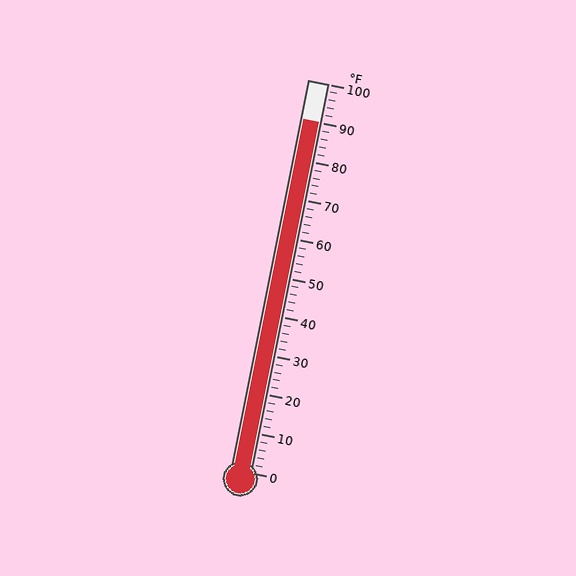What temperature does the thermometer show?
The thermometer shows approximately 90°F.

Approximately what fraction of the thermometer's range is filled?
The thermometer is filled to approximately 90% of its range.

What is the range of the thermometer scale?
The thermometer scale ranges from 0°F to 100°F.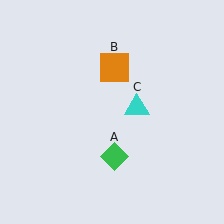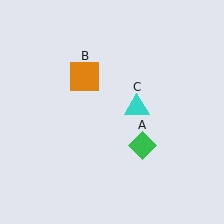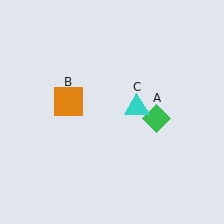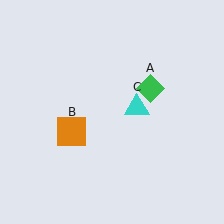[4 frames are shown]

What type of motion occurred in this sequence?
The green diamond (object A), orange square (object B) rotated counterclockwise around the center of the scene.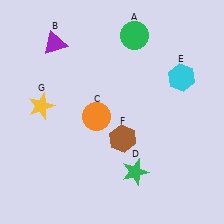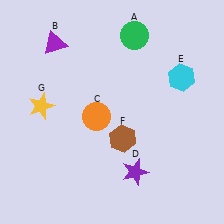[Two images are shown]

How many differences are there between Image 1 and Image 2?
There is 1 difference between the two images.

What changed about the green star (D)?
In Image 1, D is green. In Image 2, it changed to purple.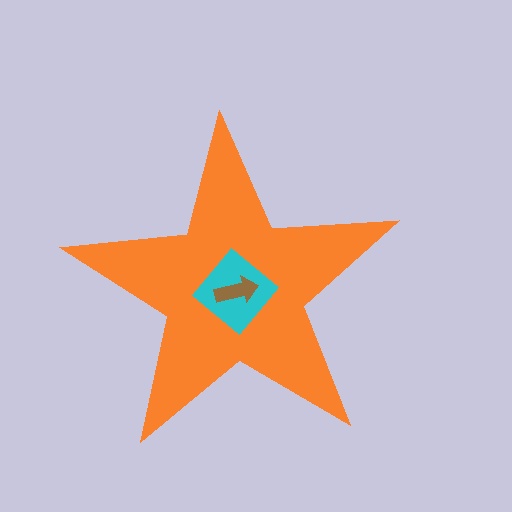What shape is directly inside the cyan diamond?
The brown arrow.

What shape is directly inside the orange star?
The cyan diamond.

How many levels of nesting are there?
3.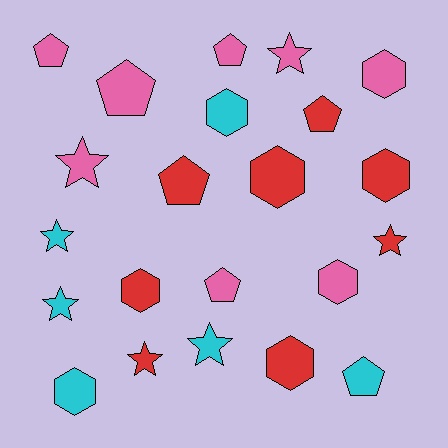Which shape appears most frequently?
Hexagon, with 8 objects.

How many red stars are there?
There are 2 red stars.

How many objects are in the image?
There are 22 objects.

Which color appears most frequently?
Pink, with 8 objects.